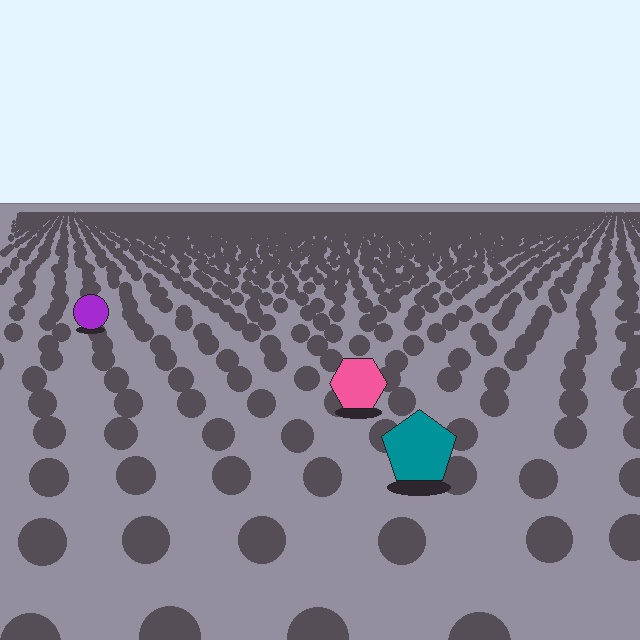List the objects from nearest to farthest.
From nearest to farthest: the teal pentagon, the pink hexagon, the purple circle.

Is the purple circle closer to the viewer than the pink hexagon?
No. The pink hexagon is closer — you can tell from the texture gradient: the ground texture is coarser near it.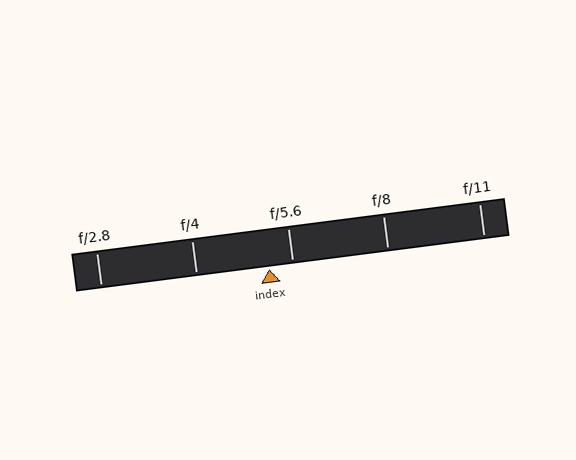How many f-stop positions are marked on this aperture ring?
There are 5 f-stop positions marked.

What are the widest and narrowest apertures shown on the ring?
The widest aperture shown is f/2.8 and the narrowest is f/11.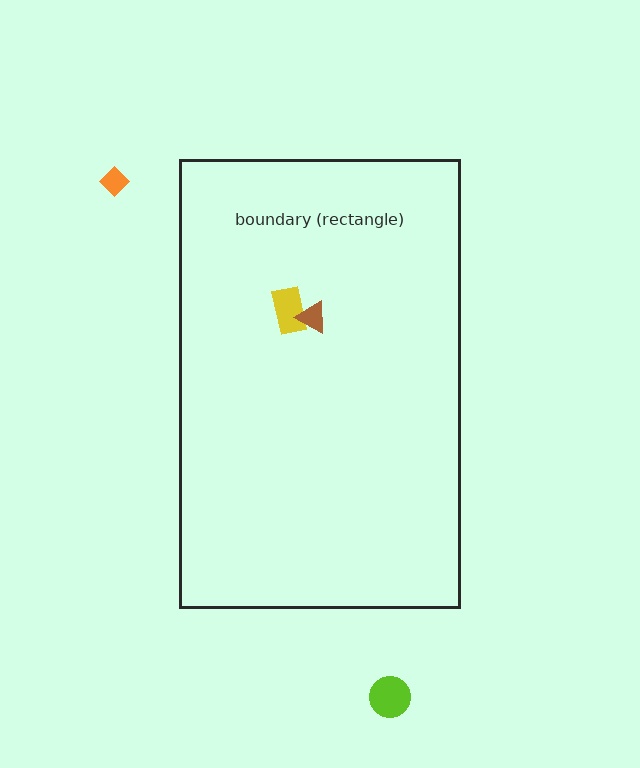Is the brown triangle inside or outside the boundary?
Inside.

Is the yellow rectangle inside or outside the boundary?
Inside.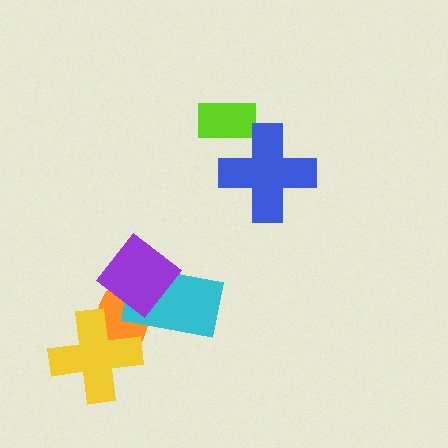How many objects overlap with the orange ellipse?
3 objects overlap with the orange ellipse.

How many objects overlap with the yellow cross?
1 object overlaps with the yellow cross.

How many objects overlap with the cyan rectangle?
2 objects overlap with the cyan rectangle.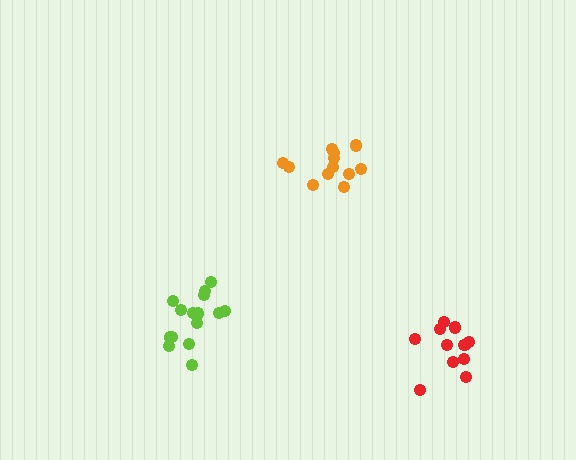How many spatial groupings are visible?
There are 3 spatial groupings.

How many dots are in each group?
Group 1: 15 dots, Group 2: 12 dots, Group 3: 11 dots (38 total).